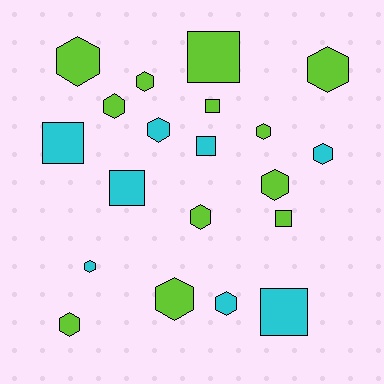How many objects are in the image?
There are 20 objects.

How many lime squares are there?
There are 3 lime squares.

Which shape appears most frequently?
Hexagon, with 13 objects.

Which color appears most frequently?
Lime, with 12 objects.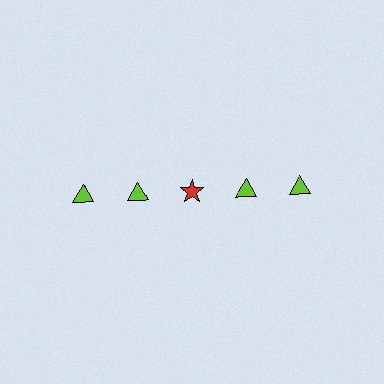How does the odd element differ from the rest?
It differs in both color (red instead of lime) and shape (star instead of triangle).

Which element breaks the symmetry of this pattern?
The red star in the top row, center column breaks the symmetry. All other shapes are lime triangles.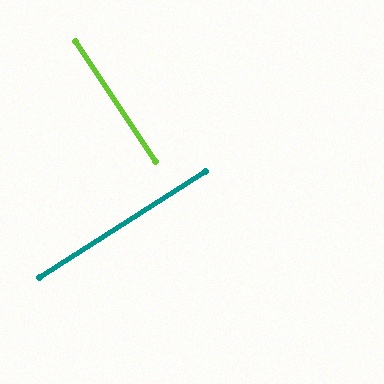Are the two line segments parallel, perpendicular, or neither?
Perpendicular — they meet at approximately 89°.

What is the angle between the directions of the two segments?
Approximately 89 degrees.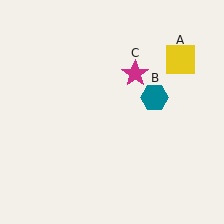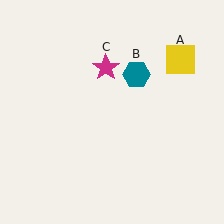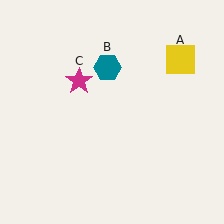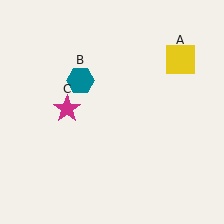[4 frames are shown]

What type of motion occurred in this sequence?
The teal hexagon (object B), magenta star (object C) rotated counterclockwise around the center of the scene.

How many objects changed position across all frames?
2 objects changed position: teal hexagon (object B), magenta star (object C).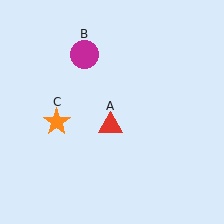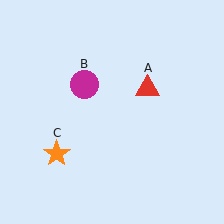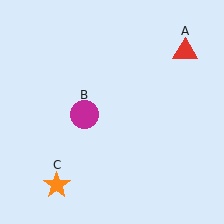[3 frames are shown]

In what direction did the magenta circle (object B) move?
The magenta circle (object B) moved down.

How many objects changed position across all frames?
3 objects changed position: red triangle (object A), magenta circle (object B), orange star (object C).